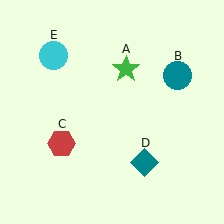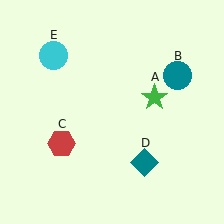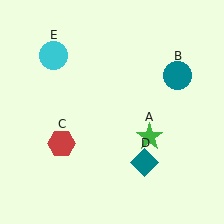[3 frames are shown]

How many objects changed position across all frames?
1 object changed position: green star (object A).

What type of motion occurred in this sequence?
The green star (object A) rotated clockwise around the center of the scene.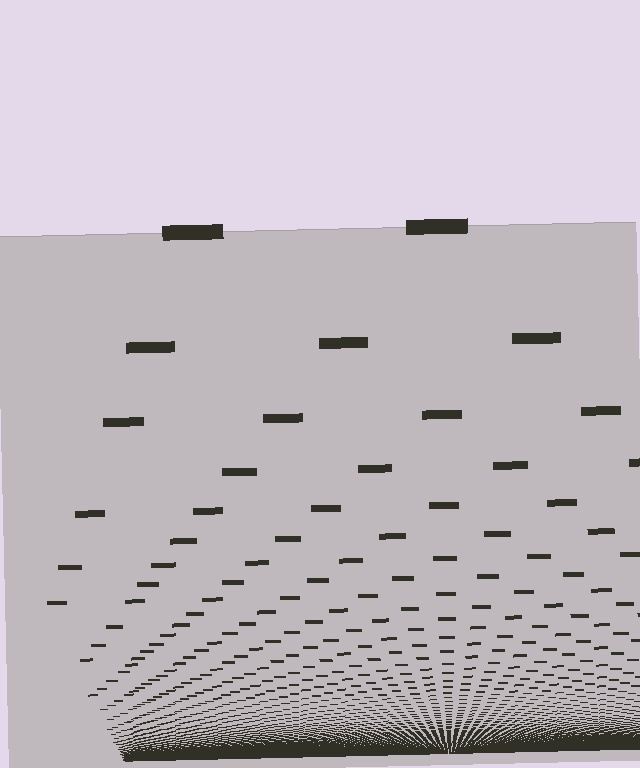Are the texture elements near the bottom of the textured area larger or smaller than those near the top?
Smaller. The gradient is inverted — elements near the bottom are smaller and denser.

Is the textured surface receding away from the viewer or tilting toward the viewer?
The surface appears to tilt toward the viewer. Texture elements get larger and sparser toward the top.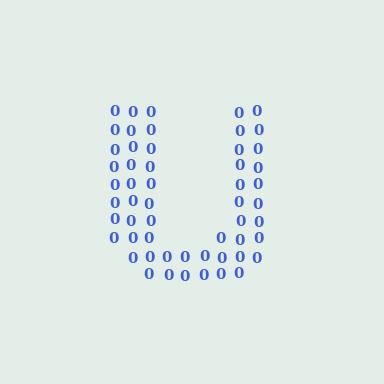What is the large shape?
The large shape is the letter U.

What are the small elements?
The small elements are digit 0's.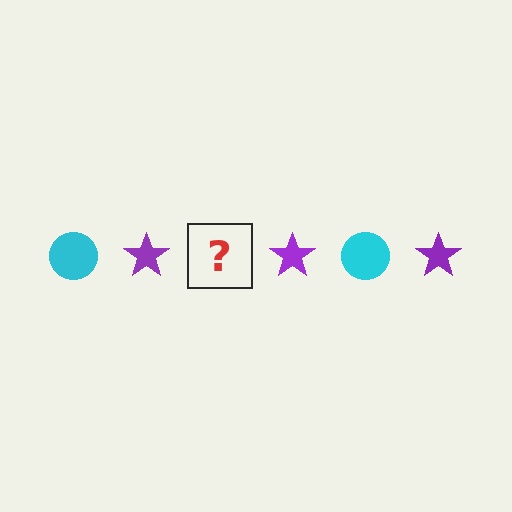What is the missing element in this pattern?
The missing element is a cyan circle.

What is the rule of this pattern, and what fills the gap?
The rule is that the pattern alternates between cyan circle and purple star. The gap should be filled with a cyan circle.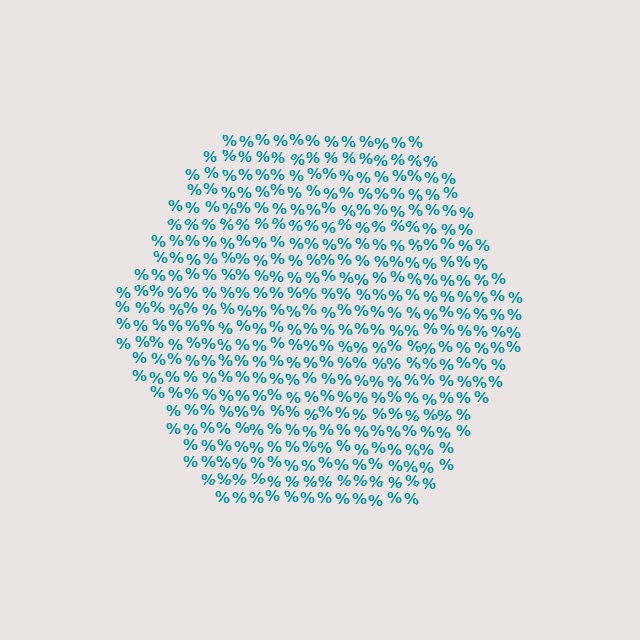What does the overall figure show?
The overall figure shows a hexagon.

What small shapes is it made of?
It is made of small percent signs.